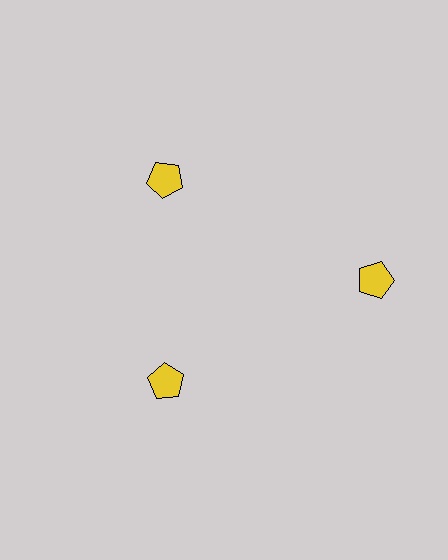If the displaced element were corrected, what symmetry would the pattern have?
It would have 3-fold rotational symmetry — the pattern would map onto itself every 120 degrees.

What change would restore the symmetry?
The symmetry would be restored by moving it inward, back onto the ring so that all 3 pentagons sit at equal angles and equal distance from the center.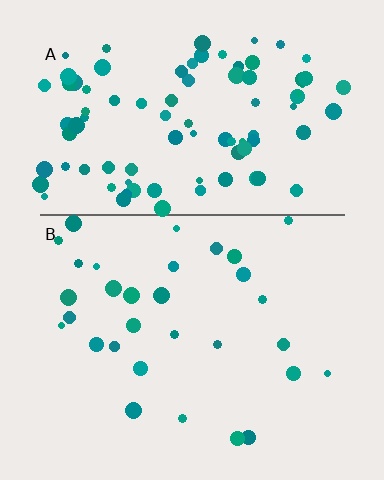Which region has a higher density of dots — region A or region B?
A (the top).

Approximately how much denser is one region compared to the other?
Approximately 3.0× — region A over region B.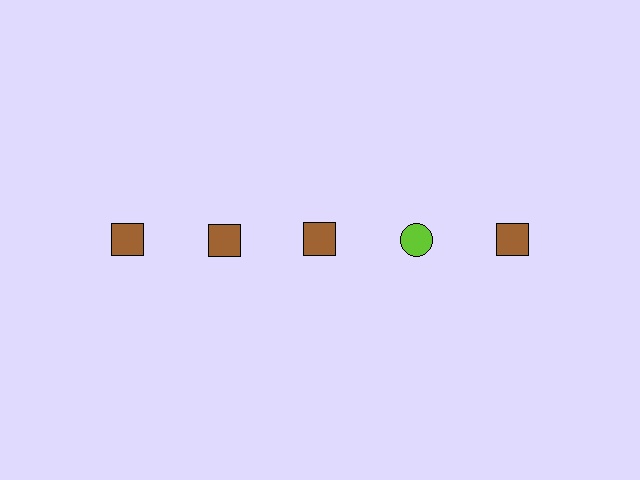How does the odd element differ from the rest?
It differs in both color (lime instead of brown) and shape (circle instead of square).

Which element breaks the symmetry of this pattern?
The lime circle in the top row, second from right column breaks the symmetry. All other shapes are brown squares.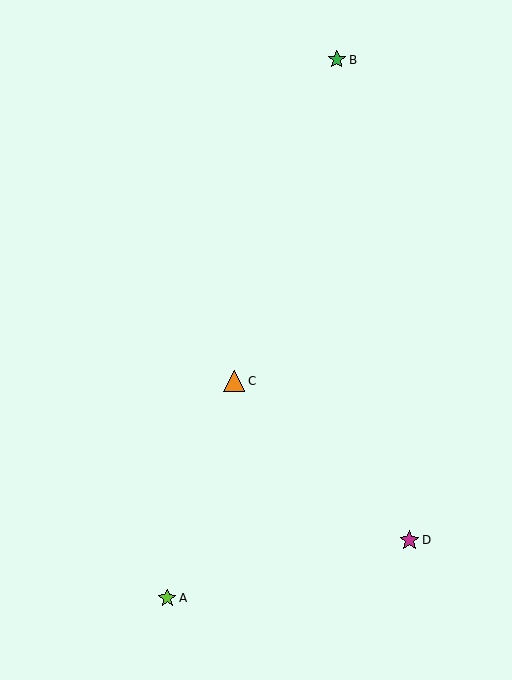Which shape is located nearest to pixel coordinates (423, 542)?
The magenta star (labeled D) at (409, 540) is nearest to that location.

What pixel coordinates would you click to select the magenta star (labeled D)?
Click at (409, 540) to select the magenta star D.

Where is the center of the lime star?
The center of the lime star is at (167, 598).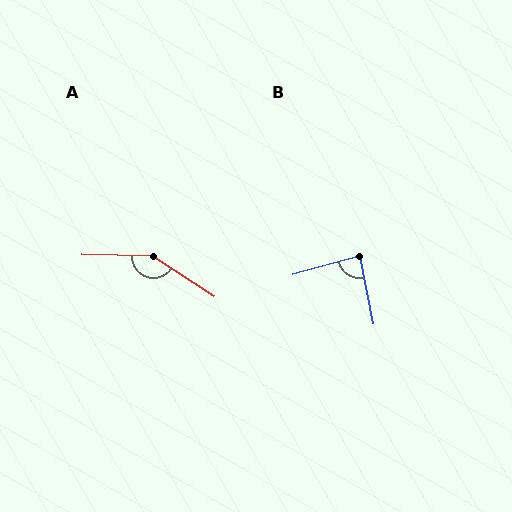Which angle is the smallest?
B, at approximately 86 degrees.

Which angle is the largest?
A, at approximately 148 degrees.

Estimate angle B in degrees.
Approximately 86 degrees.